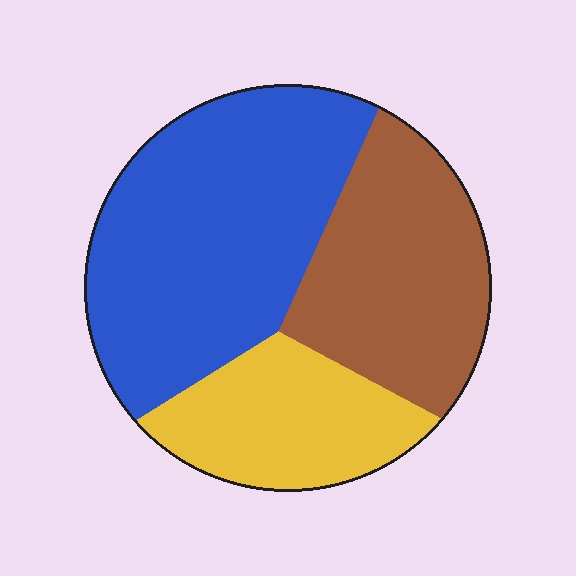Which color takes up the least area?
Yellow, at roughly 20%.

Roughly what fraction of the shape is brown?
Brown takes up about one third (1/3) of the shape.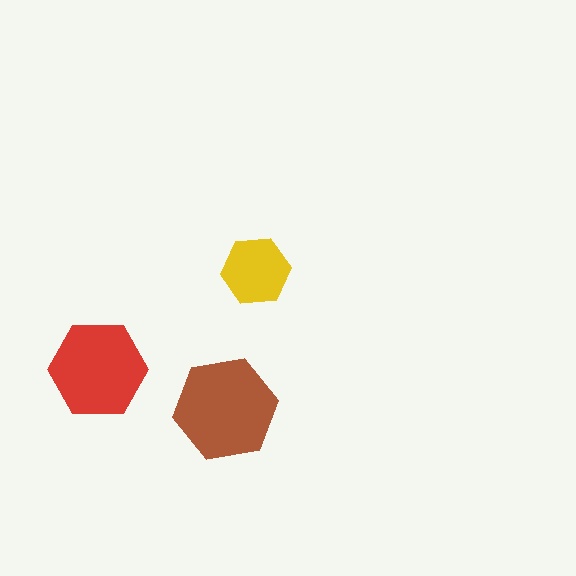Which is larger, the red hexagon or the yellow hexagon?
The red one.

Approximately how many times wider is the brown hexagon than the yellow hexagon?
About 1.5 times wider.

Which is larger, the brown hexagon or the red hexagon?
The brown one.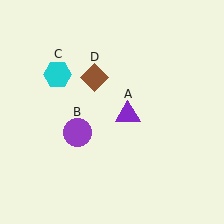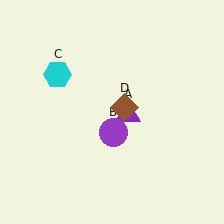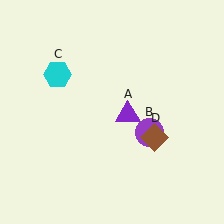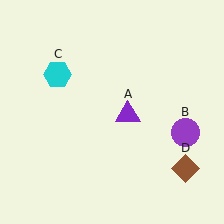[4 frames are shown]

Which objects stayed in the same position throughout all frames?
Purple triangle (object A) and cyan hexagon (object C) remained stationary.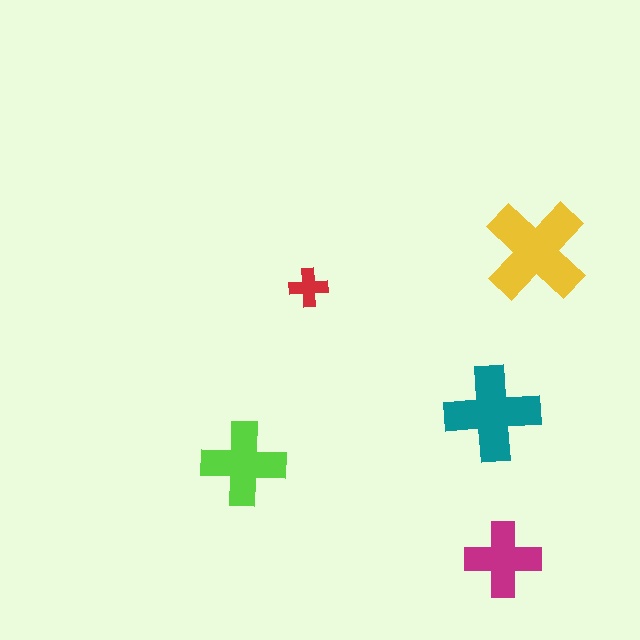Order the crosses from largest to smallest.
the yellow one, the teal one, the lime one, the magenta one, the red one.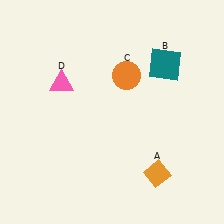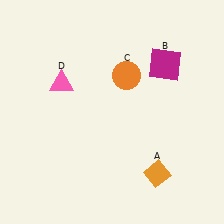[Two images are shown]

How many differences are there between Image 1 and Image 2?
There is 1 difference between the two images.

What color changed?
The square (B) changed from teal in Image 1 to magenta in Image 2.